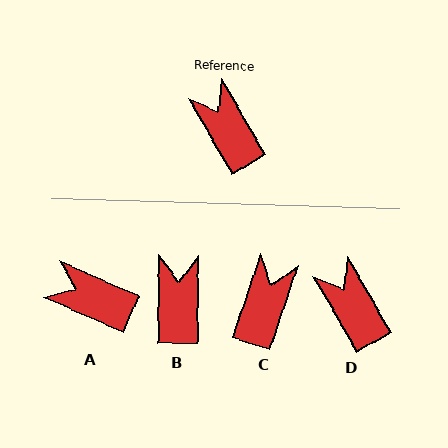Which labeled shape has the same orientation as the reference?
D.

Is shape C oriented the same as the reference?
No, it is off by about 48 degrees.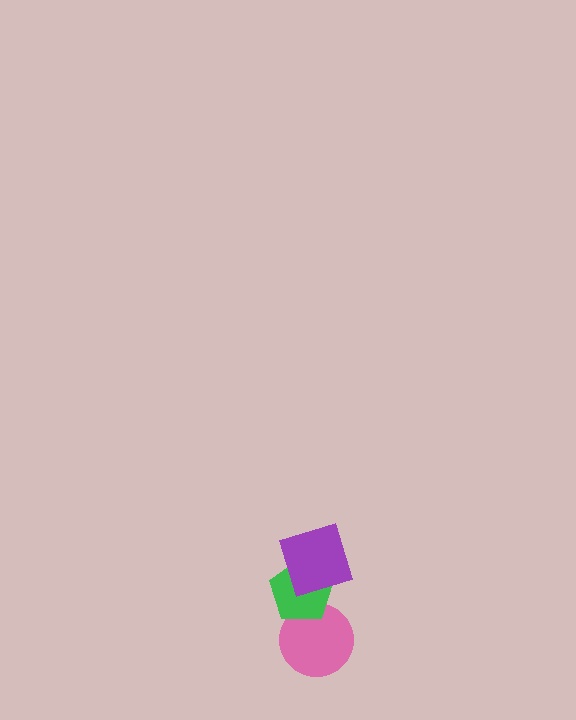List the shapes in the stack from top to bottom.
From top to bottom: the purple square, the green pentagon, the pink circle.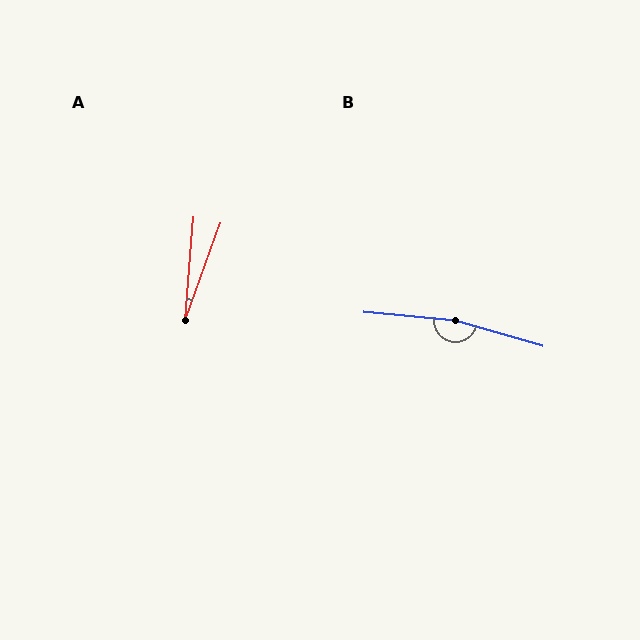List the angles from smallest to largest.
A (16°), B (169°).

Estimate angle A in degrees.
Approximately 16 degrees.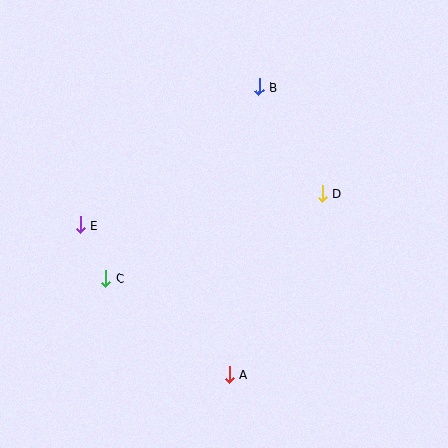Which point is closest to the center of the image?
Point D at (322, 194) is closest to the center.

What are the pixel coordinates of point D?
Point D is at (322, 194).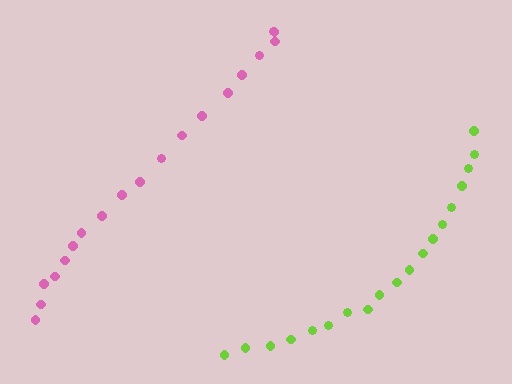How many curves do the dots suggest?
There are 2 distinct paths.